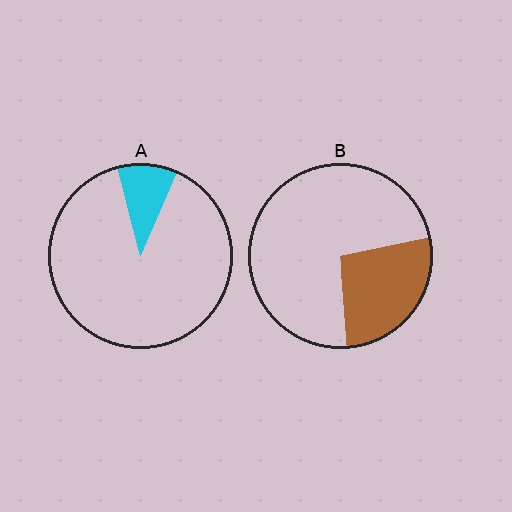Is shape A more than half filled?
No.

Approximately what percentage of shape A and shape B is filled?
A is approximately 10% and B is approximately 25%.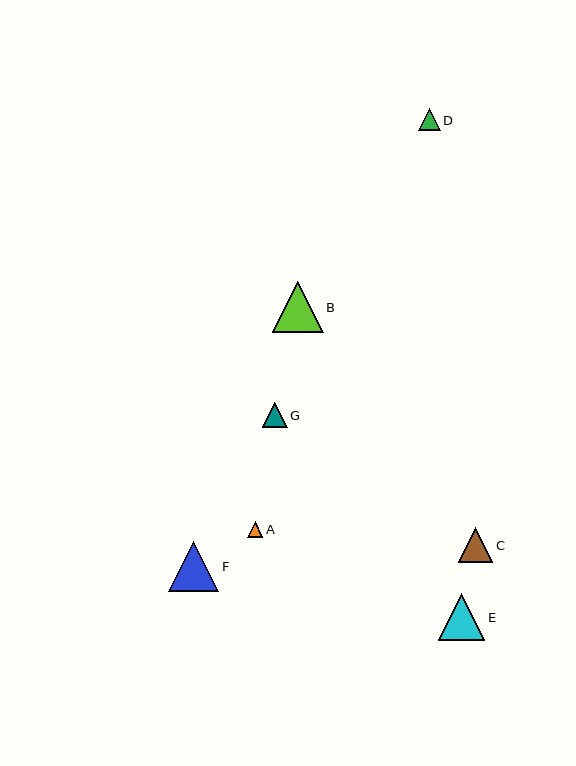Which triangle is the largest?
Triangle B is the largest with a size of approximately 51 pixels.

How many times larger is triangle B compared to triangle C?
Triangle B is approximately 1.5 times the size of triangle C.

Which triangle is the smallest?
Triangle A is the smallest with a size of approximately 15 pixels.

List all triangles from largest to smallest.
From largest to smallest: B, F, E, C, G, D, A.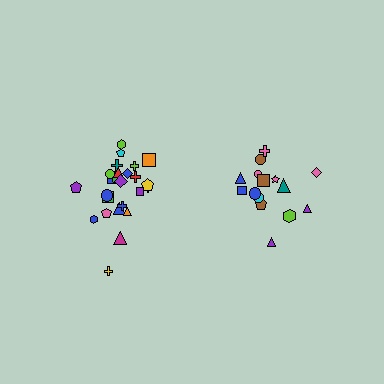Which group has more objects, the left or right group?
The left group.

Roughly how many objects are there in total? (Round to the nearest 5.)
Roughly 40 objects in total.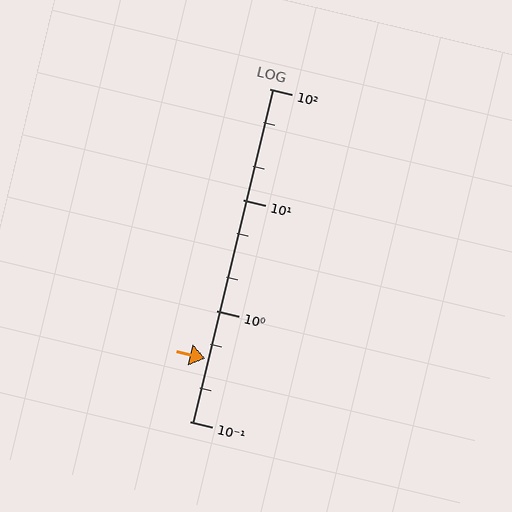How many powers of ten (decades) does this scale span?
The scale spans 3 decades, from 0.1 to 100.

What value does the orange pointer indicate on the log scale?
The pointer indicates approximately 0.37.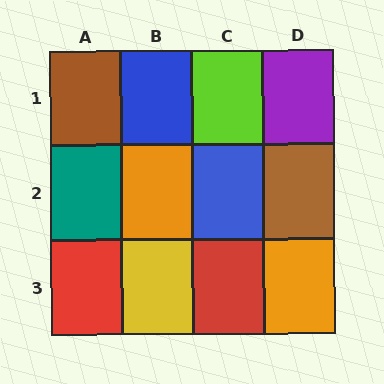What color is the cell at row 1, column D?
Purple.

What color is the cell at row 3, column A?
Red.